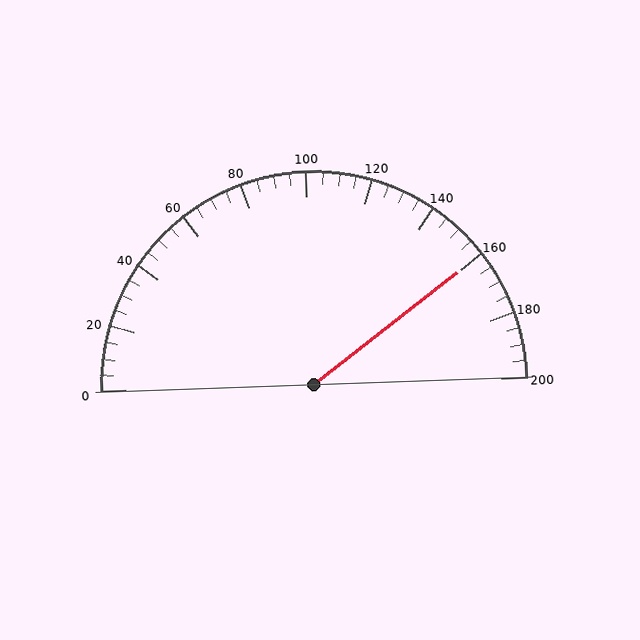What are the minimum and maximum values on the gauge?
The gauge ranges from 0 to 200.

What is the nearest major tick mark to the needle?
The nearest major tick mark is 160.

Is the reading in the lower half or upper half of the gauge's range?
The reading is in the upper half of the range (0 to 200).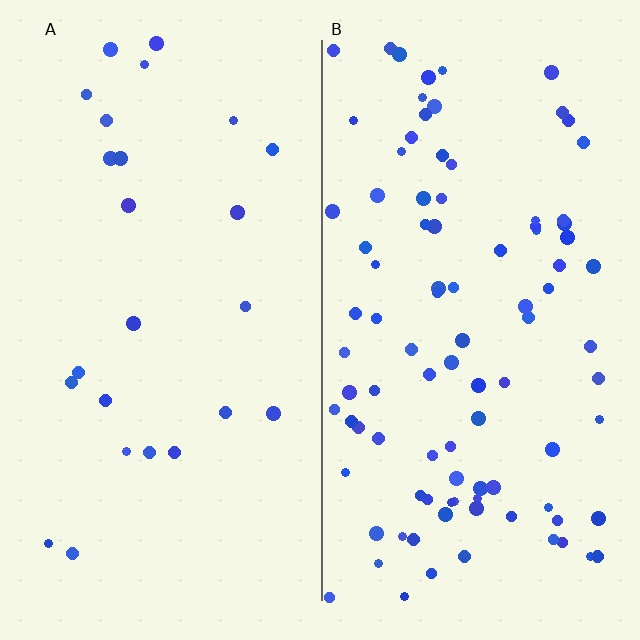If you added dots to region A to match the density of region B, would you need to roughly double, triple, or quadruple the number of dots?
Approximately quadruple.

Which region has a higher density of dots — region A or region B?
B (the right).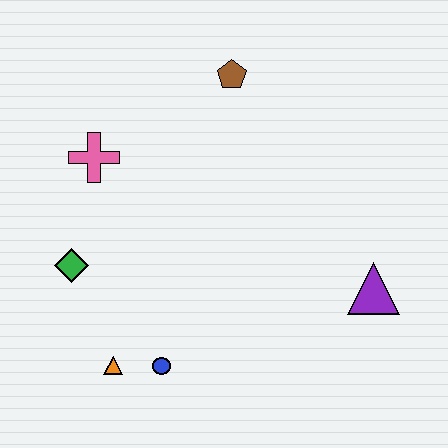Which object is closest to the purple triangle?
The blue circle is closest to the purple triangle.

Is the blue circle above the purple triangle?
No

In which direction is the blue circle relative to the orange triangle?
The blue circle is to the right of the orange triangle.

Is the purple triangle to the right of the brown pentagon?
Yes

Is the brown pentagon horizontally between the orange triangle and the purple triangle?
Yes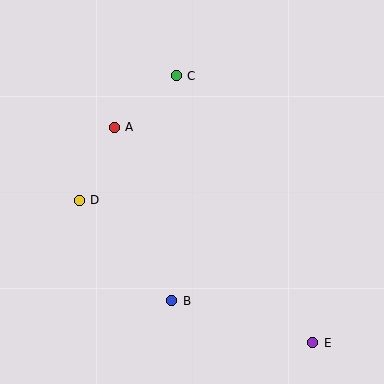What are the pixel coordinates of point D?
Point D is at (79, 200).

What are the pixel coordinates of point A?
Point A is at (114, 127).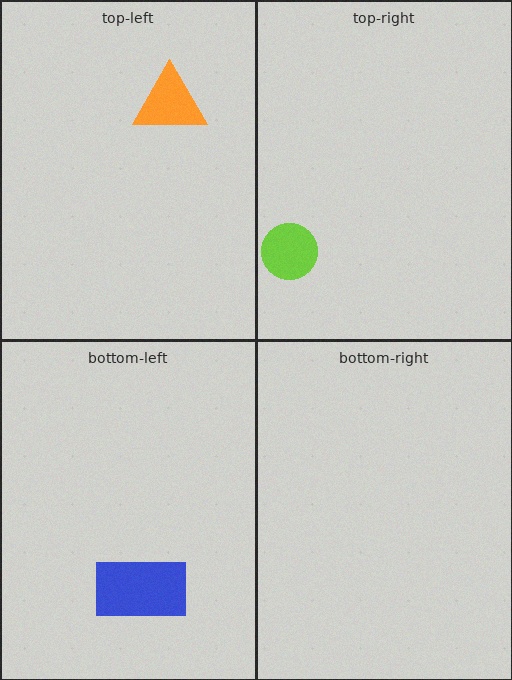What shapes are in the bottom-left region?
The blue rectangle.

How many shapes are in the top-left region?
1.